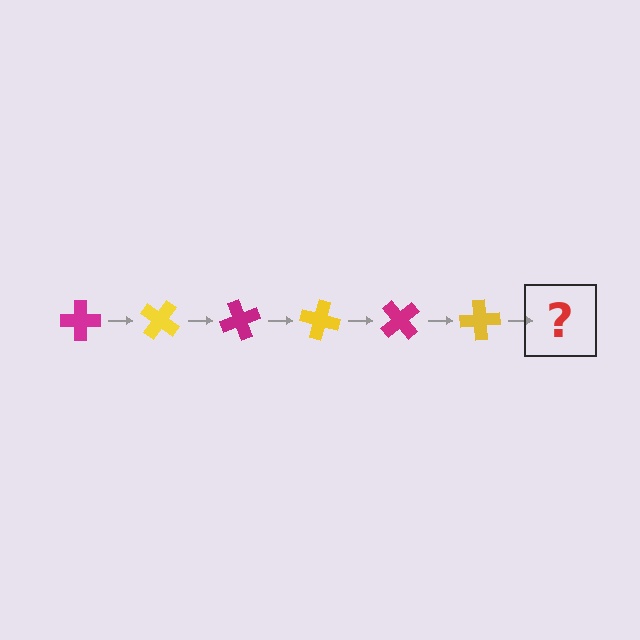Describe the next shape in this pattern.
It should be a magenta cross, rotated 210 degrees from the start.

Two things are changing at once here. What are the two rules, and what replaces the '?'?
The two rules are that it rotates 35 degrees each step and the color cycles through magenta and yellow. The '?' should be a magenta cross, rotated 210 degrees from the start.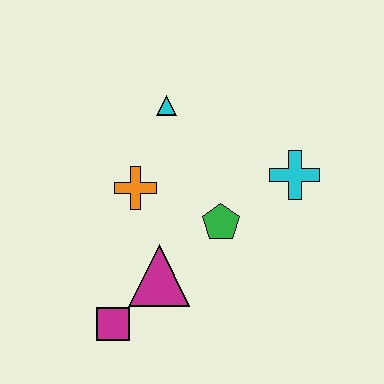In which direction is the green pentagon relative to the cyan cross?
The green pentagon is to the left of the cyan cross.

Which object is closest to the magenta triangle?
The magenta square is closest to the magenta triangle.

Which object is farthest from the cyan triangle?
The magenta square is farthest from the cyan triangle.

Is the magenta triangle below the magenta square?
No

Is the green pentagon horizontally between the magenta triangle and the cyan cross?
Yes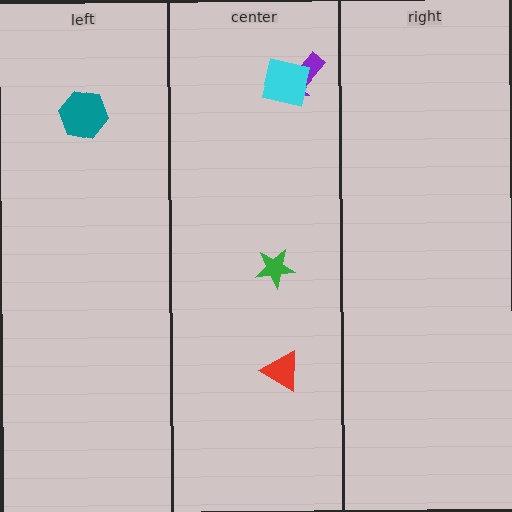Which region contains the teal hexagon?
The left region.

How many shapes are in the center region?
4.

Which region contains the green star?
The center region.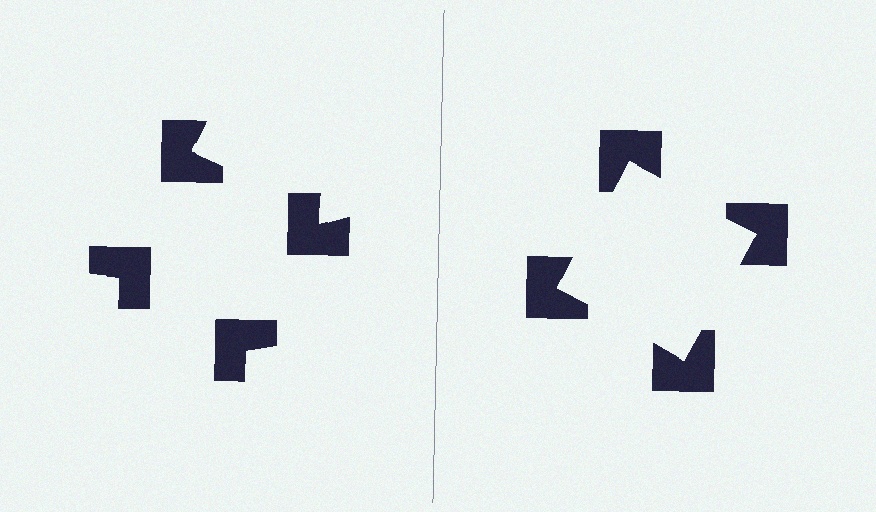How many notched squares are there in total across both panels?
8 — 4 on each side.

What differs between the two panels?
The notched squares are positioned identically on both sides; only the wedge orientations differ. On the right they align to a square; on the left they are misaligned.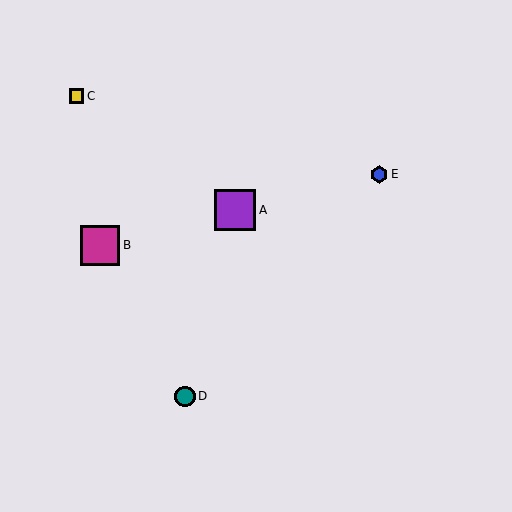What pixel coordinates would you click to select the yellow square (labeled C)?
Click at (77, 96) to select the yellow square C.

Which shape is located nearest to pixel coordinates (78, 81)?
The yellow square (labeled C) at (77, 96) is nearest to that location.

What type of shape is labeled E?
Shape E is a blue hexagon.